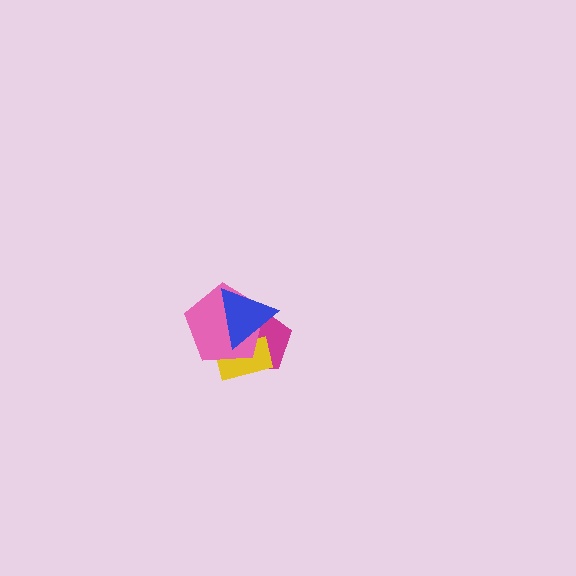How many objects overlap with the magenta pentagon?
3 objects overlap with the magenta pentagon.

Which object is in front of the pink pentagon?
The blue triangle is in front of the pink pentagon.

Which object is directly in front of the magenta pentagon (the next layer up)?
The yellow rectangle is directly in front of the magenta pentagon.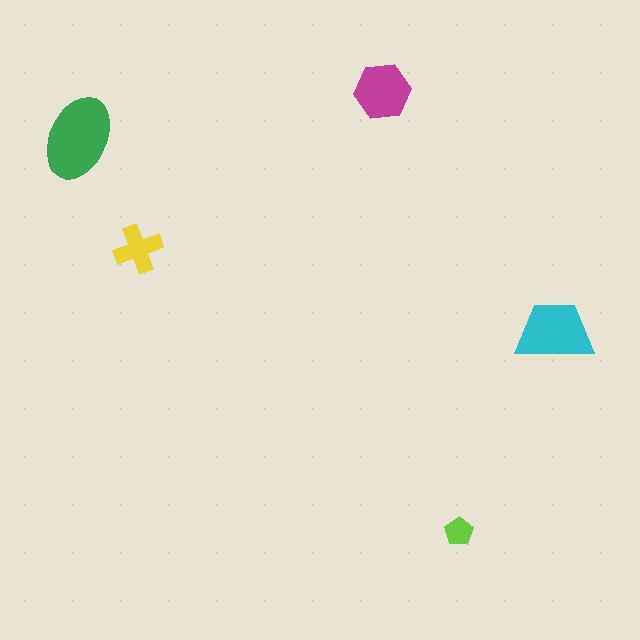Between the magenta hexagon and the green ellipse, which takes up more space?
The green ellipse.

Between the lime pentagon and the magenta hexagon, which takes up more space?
The magenta hexagon.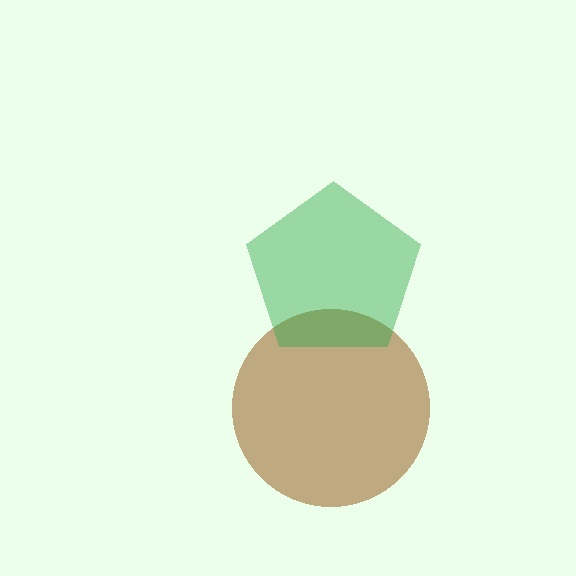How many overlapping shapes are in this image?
There are 2 overlapping shapes in the image.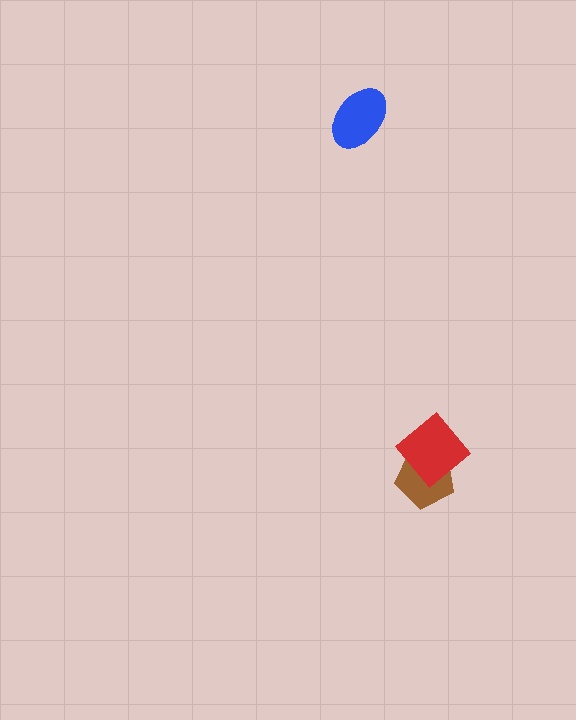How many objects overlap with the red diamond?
1 object overlaps with the red diamond.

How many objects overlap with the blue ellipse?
0 objects overlap with the blue ellipse.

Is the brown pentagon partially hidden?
Yes, it is partially covered by another shape.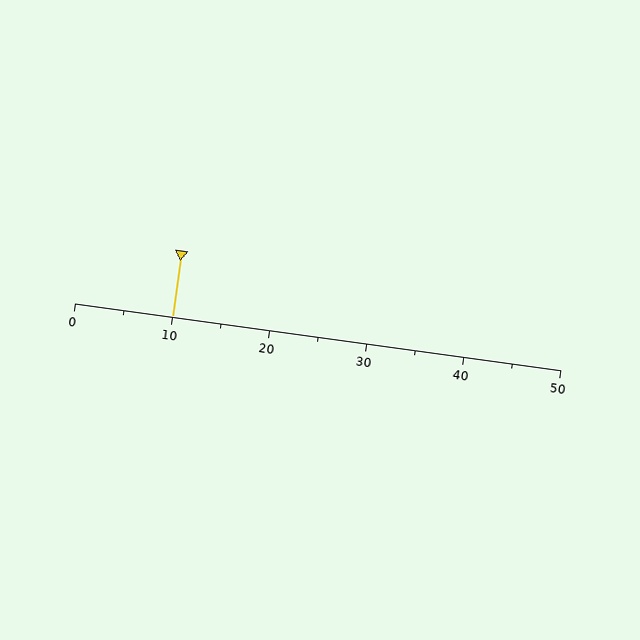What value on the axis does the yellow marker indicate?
The marker indicates approximately 10.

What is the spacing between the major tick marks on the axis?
The major ticks are spaced 10 apart.